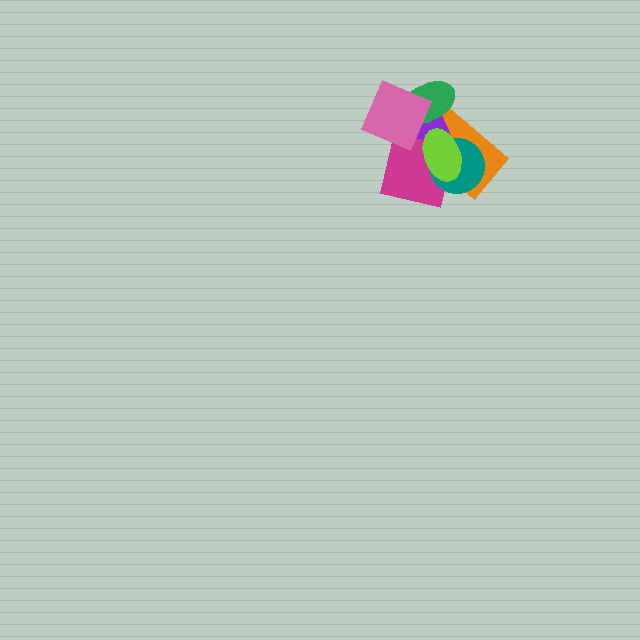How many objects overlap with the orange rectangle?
6 objects overlap with the orange rectangle.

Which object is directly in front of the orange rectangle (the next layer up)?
The purple triangle is directly in front of the orange rectangle.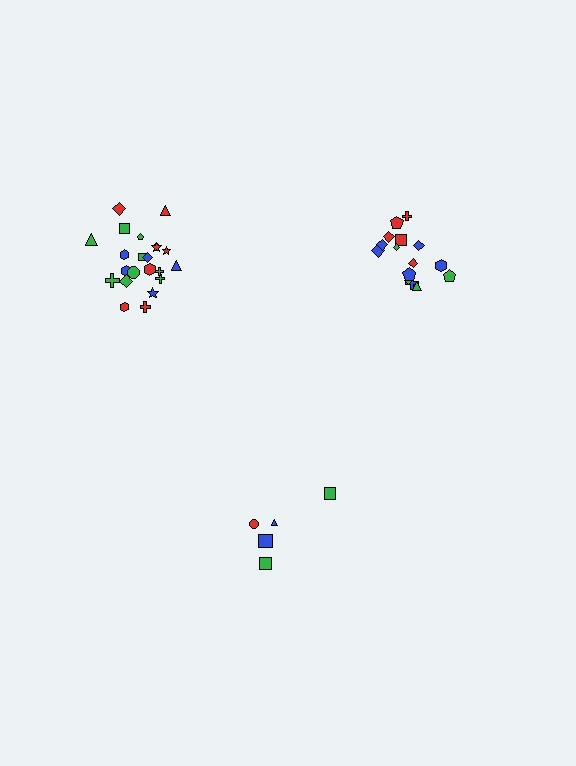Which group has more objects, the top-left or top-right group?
The top-left group.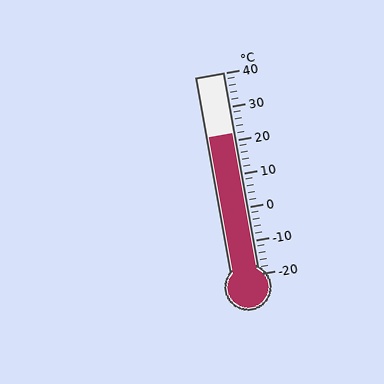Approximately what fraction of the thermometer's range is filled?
The thermometer is filled to approximately 70% of its range.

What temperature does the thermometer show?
The thermometer shows approximately 22°C.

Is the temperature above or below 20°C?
The temperature is above 20°C.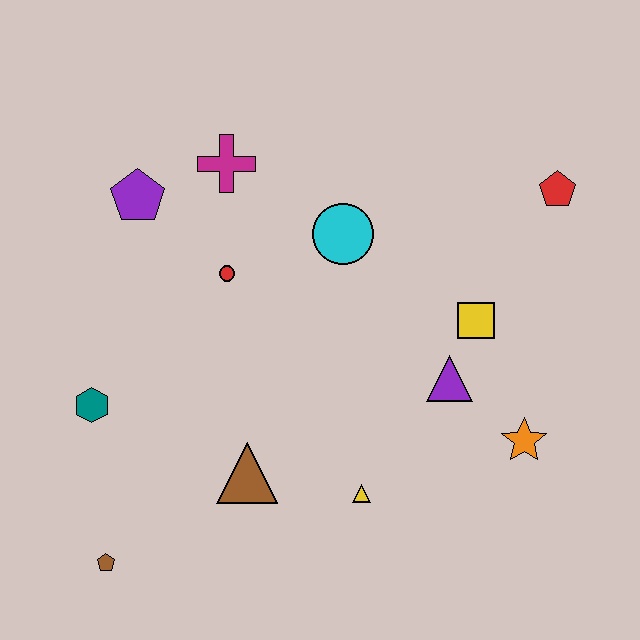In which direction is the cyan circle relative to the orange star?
The cyan circle is above the orange star.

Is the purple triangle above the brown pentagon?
Yes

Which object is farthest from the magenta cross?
The brown pentagon is farthest from the magenta cross.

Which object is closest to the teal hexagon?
The brown pentagon is closest to the teal hexagon.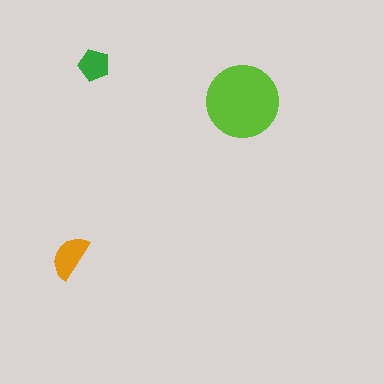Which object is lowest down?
The orange semicircle is bottommost.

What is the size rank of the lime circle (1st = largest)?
1st.